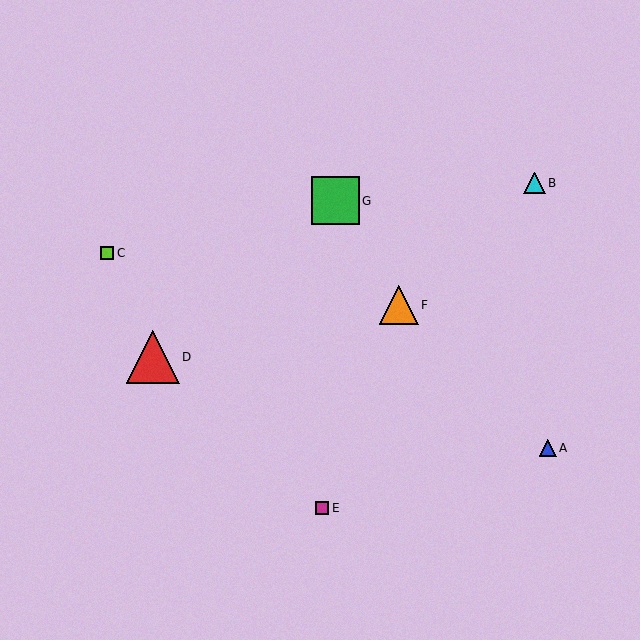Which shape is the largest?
The red triangle (labeled D) is the largest.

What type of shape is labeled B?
Shape B is a cyan triangle.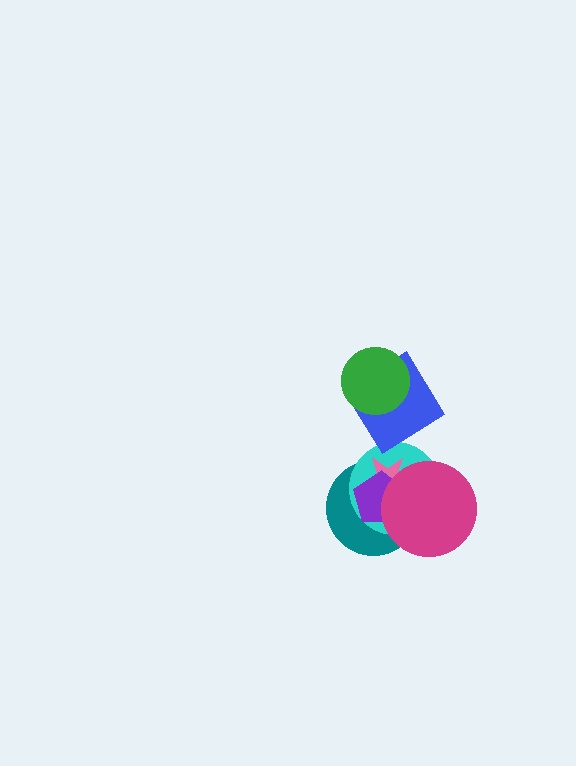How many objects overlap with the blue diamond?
1 object overlaps with the blue diamond.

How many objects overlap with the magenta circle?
4 objects overlap with the magenta circle.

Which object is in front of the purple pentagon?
The magenta circle is in front of the purple pentagon.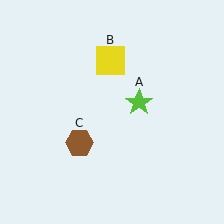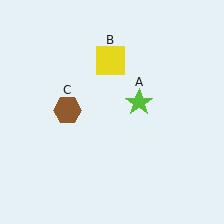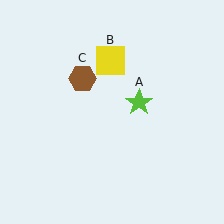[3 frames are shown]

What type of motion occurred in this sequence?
The brown hexagon (object C) rotated clockwise around the center of the scene.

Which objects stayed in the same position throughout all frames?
Lime star (object A) and yellow square (object B) remained stationary.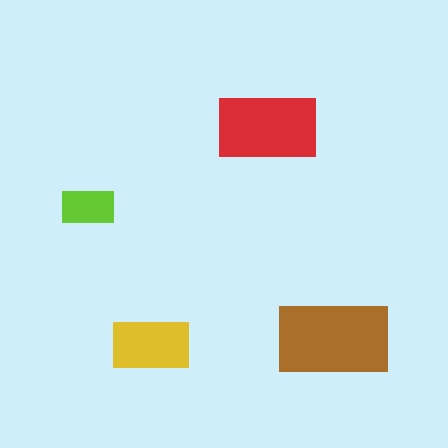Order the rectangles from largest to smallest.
the brown one, the red one, the yellow one, the lime one.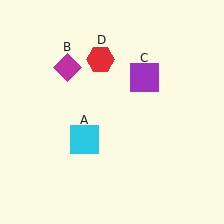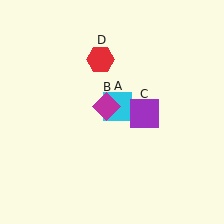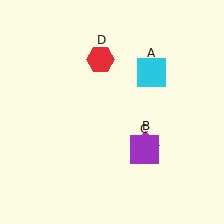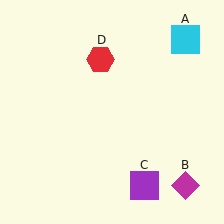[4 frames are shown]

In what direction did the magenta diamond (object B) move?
The magenta diamond (object B) moved down and to the right.